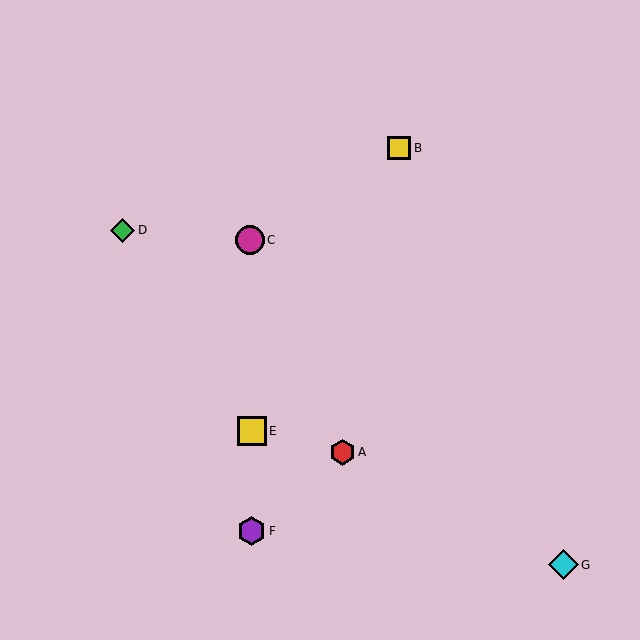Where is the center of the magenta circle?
The center of the magenta circle is at (250, 240).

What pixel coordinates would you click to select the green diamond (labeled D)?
Click at (123, 230) to select the green diamond D.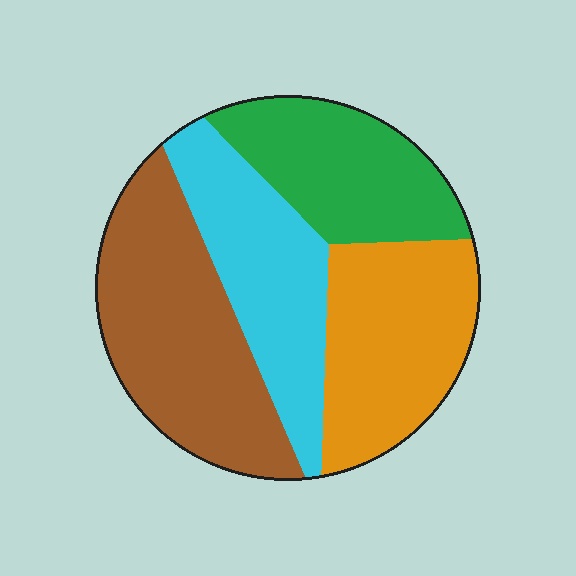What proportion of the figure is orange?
Orange takes up about one quarter (1/4) of the figure.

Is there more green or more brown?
Brown.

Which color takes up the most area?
Brown, at roughly 30%.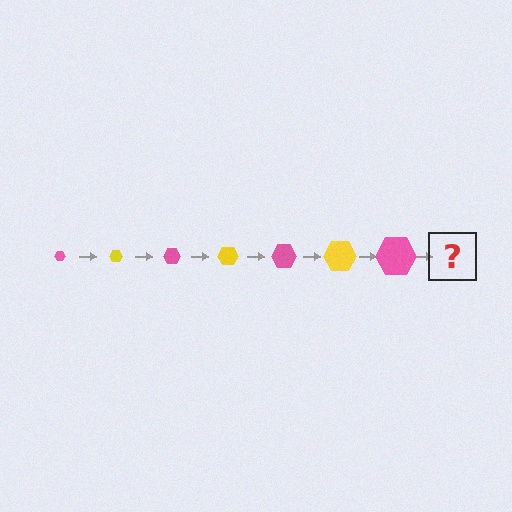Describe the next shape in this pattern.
It should be a yellow hexagon, larger than the previous one.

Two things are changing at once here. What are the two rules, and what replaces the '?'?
The two rules are that the hexagon grows larger each step and the color cycles through pink and yellow. The '?' should be a yellow hexagon, larger than the previous one.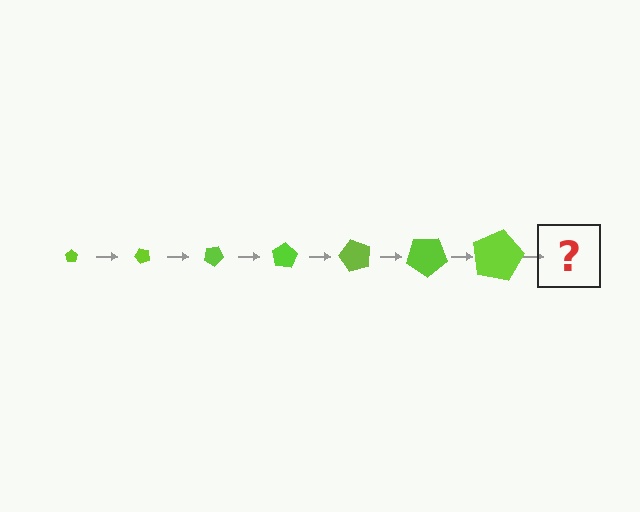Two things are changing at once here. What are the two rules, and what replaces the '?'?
The two rules are that the pentagon grows larger each step and it rotates 50 degrees each step. The '?' should be a pentagon, larger than the previous one and rotated 350 degrees from the start.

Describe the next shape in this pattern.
It should be a pentagon, larger than the previous one and rotated 350 degrees from the start.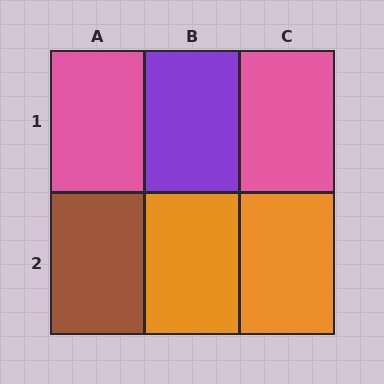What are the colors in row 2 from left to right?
Brown, orange, orange.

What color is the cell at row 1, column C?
Pink.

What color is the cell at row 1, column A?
Pink.